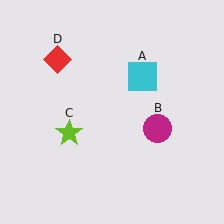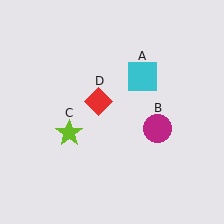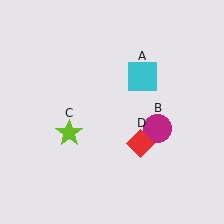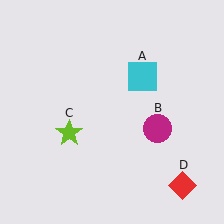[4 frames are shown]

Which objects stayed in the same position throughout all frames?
Cyan square (object A) and magenta circle (object B) and lime star (object C) remained stationary.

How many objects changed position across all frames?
1 object changed position: red diamond (object D).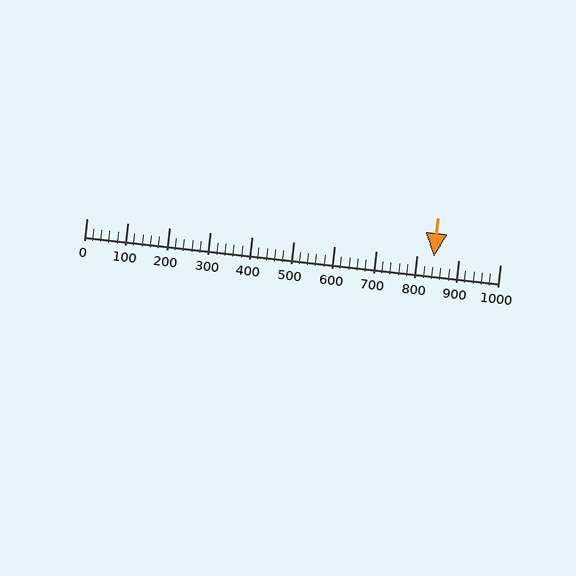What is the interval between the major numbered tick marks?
The major tick marks are spaced 100 units apart.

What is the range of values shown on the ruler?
The ruler shows values from 0 to 1000.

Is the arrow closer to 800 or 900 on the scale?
The arrow is closer to 800.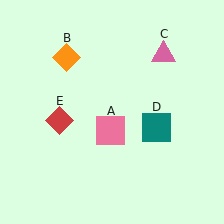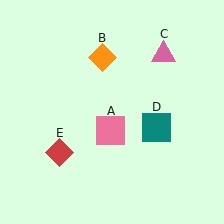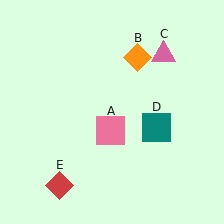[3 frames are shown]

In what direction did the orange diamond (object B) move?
The orange diamond (object B) moved right.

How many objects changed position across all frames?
2 objects changed position: orange diamond (object B), red diamond (object E).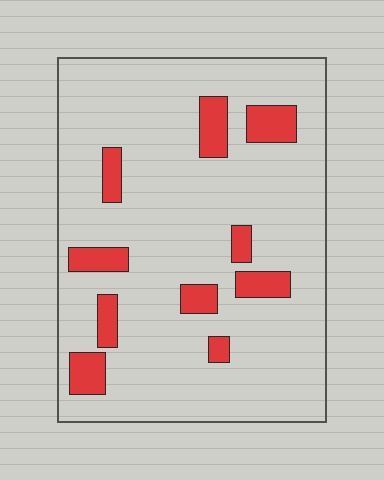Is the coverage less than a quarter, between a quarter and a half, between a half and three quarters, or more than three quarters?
Less than a quarter.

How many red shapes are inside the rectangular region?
10.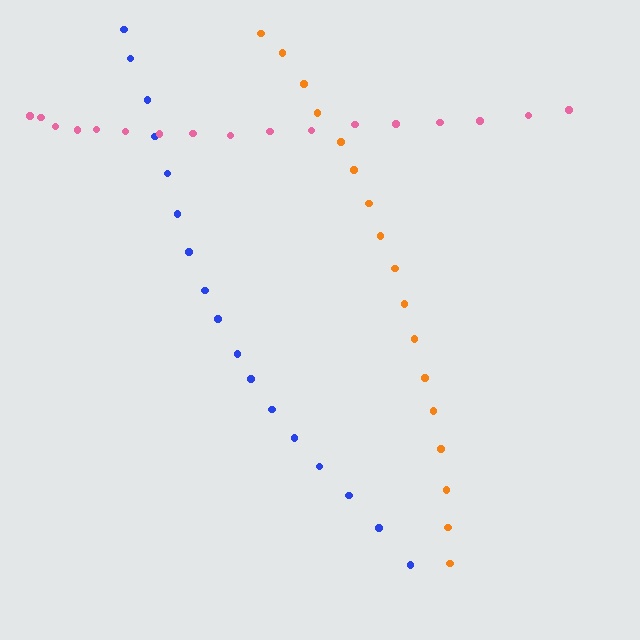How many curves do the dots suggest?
There are 3 distinct paths.